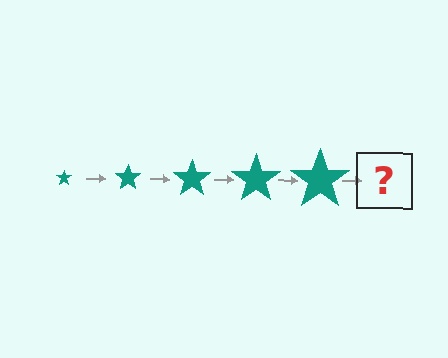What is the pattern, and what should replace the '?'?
The pattern is that the star gets progressively larger each step. The '?' should be a teal star, larger than the previous one.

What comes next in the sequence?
The next element should be a teal star, larger than the previous one.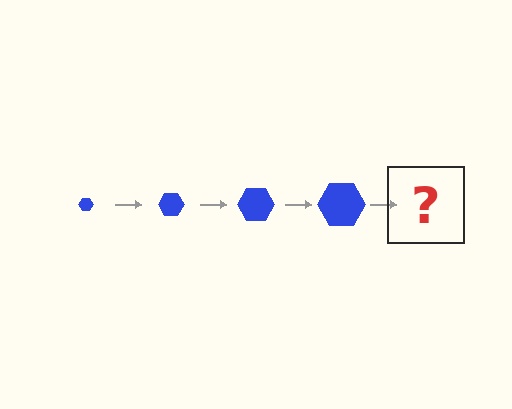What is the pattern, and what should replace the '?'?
The pattern is that the hexagon gets progressively larger each step. The '?' should be a blue hexagon, larger than the previous one.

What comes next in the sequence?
The next element should be a blue hexagon, larger than the previous one.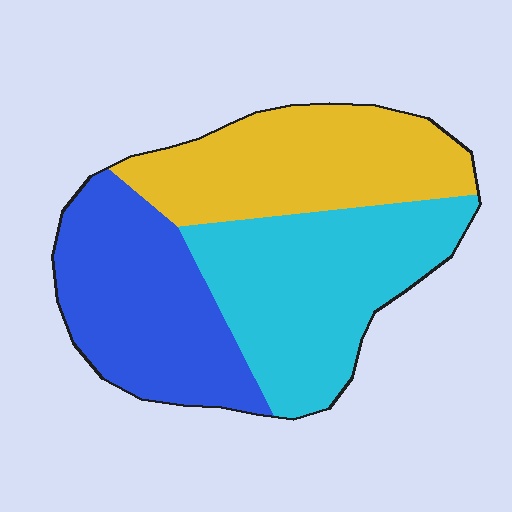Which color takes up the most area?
Cyan, at roughly 35%.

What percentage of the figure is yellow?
Yellow covers 32% of the figure.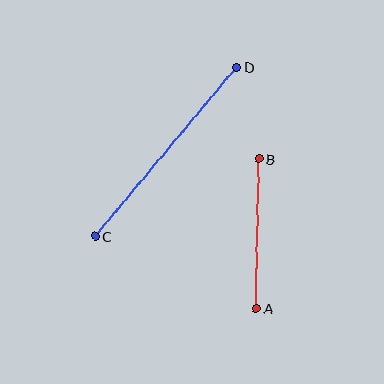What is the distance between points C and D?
The distance is approximately 220 pixels.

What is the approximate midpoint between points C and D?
The midpoint is at approximately (166, 152) pixels.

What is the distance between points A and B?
The distance is approximately 150 pixels.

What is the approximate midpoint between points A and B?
The midpoint is at approximately (258, 234) pixels.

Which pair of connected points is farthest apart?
Points C and D are farthest apart.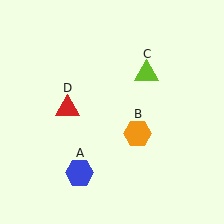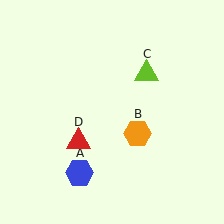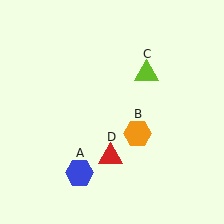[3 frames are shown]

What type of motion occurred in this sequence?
The red triangle (object D) rotated counterclockwise around the center of the scene.